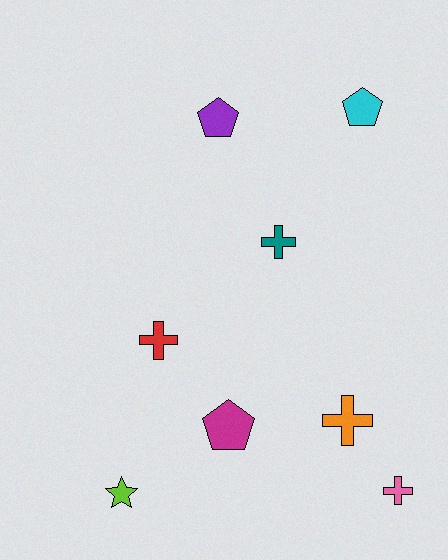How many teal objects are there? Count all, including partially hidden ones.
There is 1 teal object.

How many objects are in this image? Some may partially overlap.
There are 8 objects.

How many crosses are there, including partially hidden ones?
There are 4 crosses.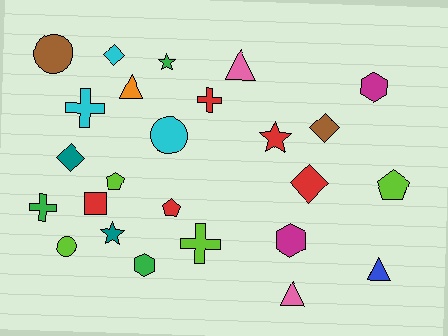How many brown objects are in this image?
There are 2 brown objects.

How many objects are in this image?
There are 25 objects.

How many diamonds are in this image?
There are 4 diamonds.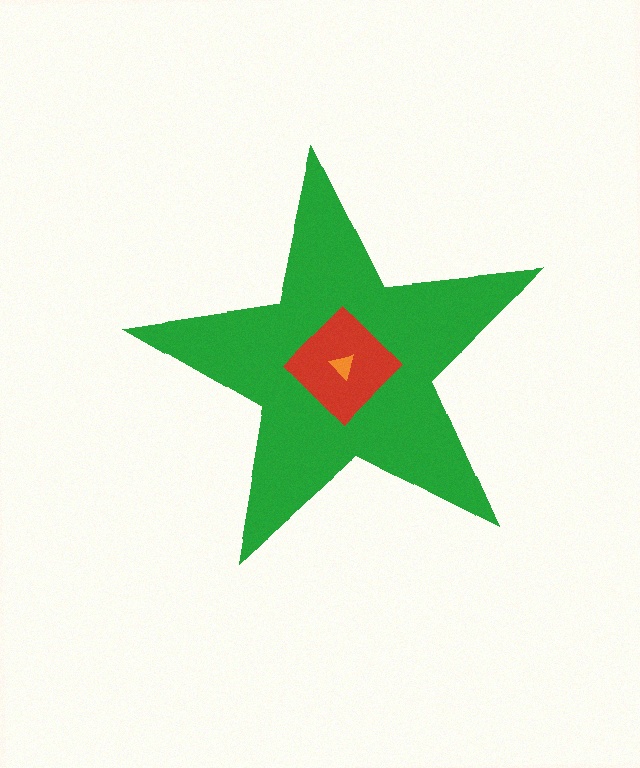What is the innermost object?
The orange triangle.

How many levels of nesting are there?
3.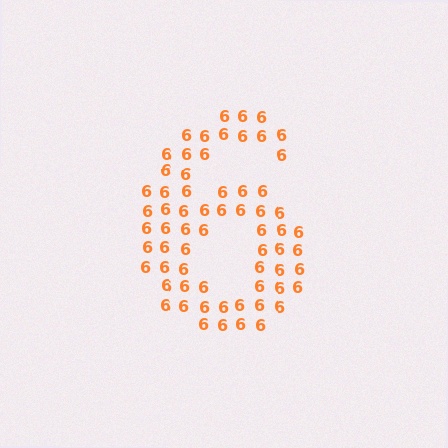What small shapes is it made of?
It is made of small digit 6's.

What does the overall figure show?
The overall figure shows the digit 6.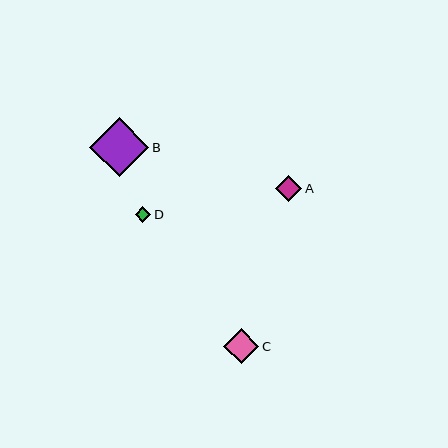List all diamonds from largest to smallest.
From largest to smallest: B, C, A, D.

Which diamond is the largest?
Diamond B is the largest with a size of approximately 59 pixels.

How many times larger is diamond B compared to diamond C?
Diamond B is approximately 1.7 times the size of diamond C.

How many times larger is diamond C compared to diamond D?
Diamond C is approximately 2.3 times the size of diamond D.